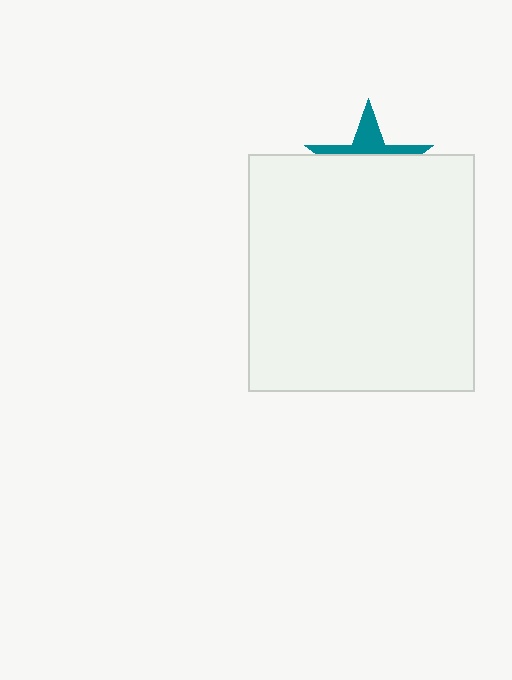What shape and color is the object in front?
The object in front is a white rectangle.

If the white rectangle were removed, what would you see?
You would see the complete teal star.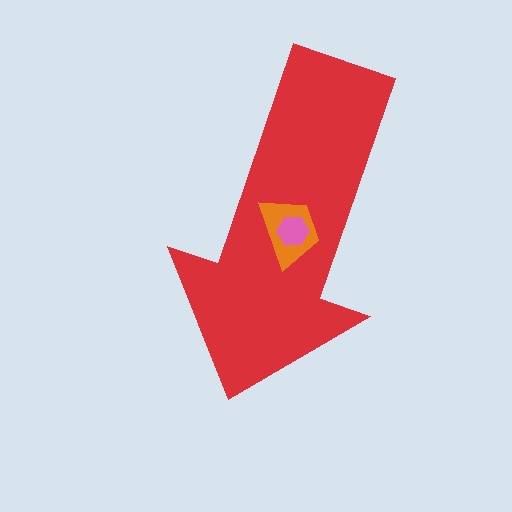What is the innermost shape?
The pink hexagon.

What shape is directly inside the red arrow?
The orange trapezoid.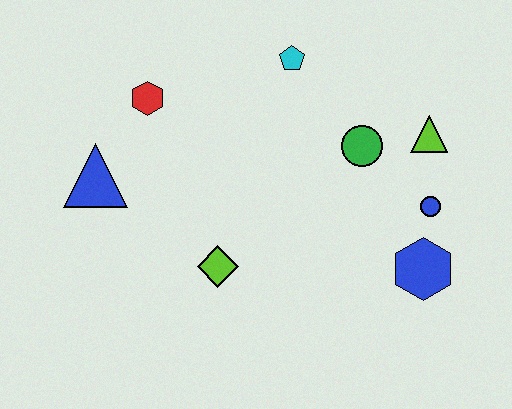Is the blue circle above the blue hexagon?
Yes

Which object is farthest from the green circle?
The blue triangle is farthest from the green circle.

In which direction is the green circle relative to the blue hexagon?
The green circle is above the blue hexagon.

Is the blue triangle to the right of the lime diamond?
No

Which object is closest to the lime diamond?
The blue triangle is closest to the lime diamond.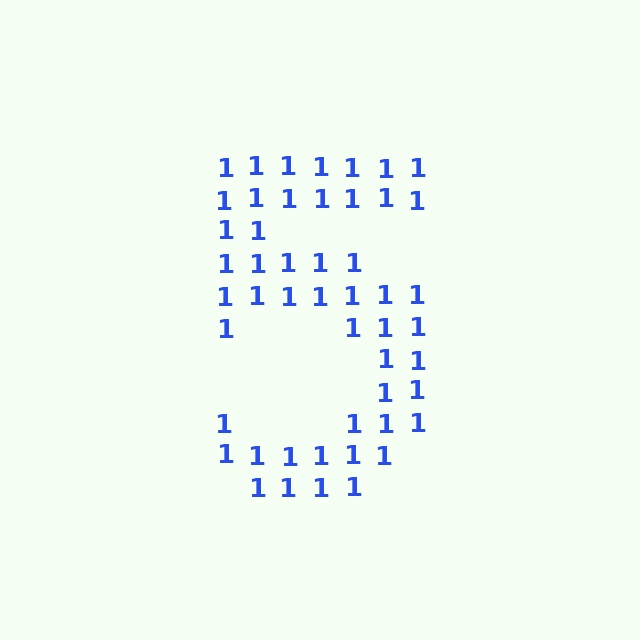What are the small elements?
The small elements are digit 1's.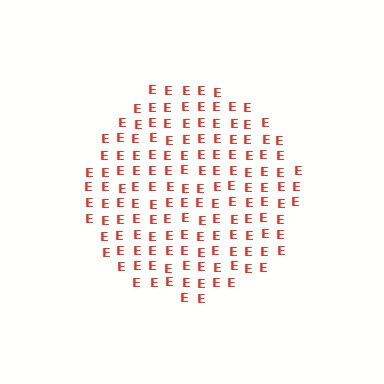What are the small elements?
The small elements are letter E's.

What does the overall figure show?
The overall figure shows a circle.